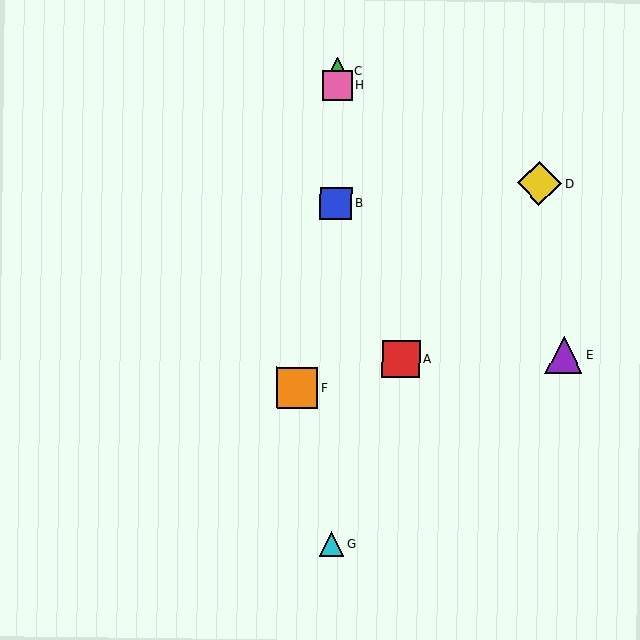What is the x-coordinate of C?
Object C is at x≈337.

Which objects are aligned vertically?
Objects B, C, G, H are aligned vertically.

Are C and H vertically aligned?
Yes, both are at x≈337.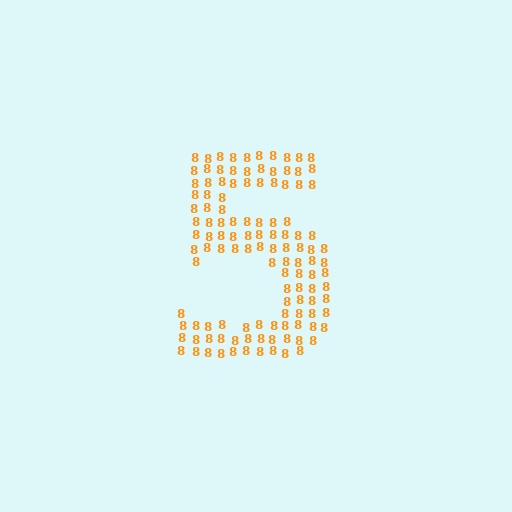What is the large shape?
The large shape is the digit 5.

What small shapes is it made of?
It is made of small digit 8's.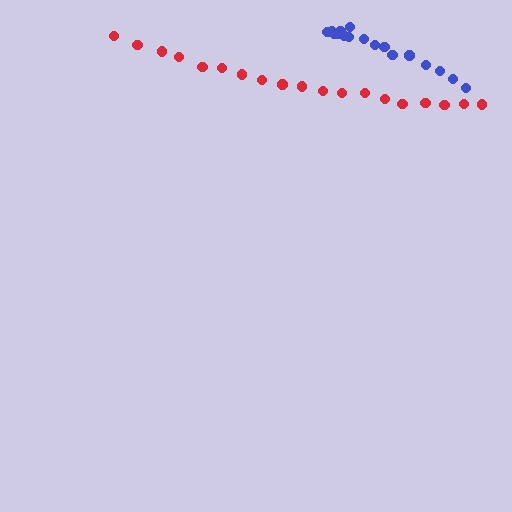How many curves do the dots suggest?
There are 2 distinct paths.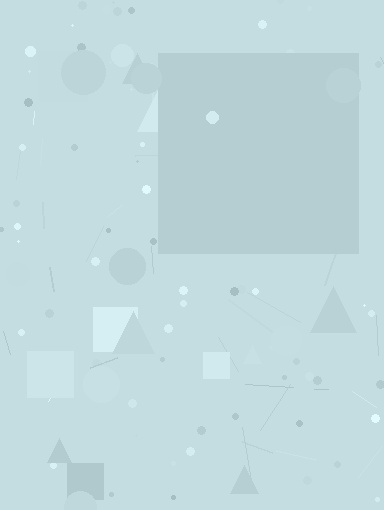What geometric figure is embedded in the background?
A square is embedded in the background.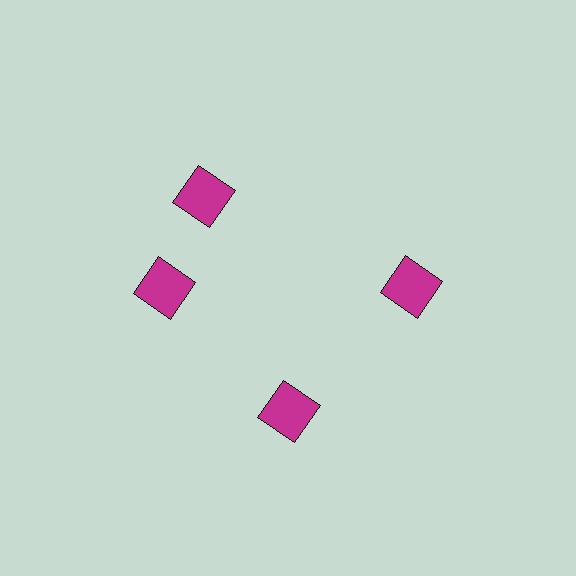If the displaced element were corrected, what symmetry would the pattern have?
It would have 4-fold rotational symmetry — the pattern would map onto itself every 90 degrees.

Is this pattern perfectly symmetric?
No. The 4 magenta squares are arranged in a ring, but one element near the 12 o'clock position is rotated out of alignment along the ring, breaking the 4-fold rotational symmetry.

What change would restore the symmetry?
The symmetry would be restored by rotating it back into even spacing with its neighbors so that all 4 squares sit at equal angles and equal distance from the center.